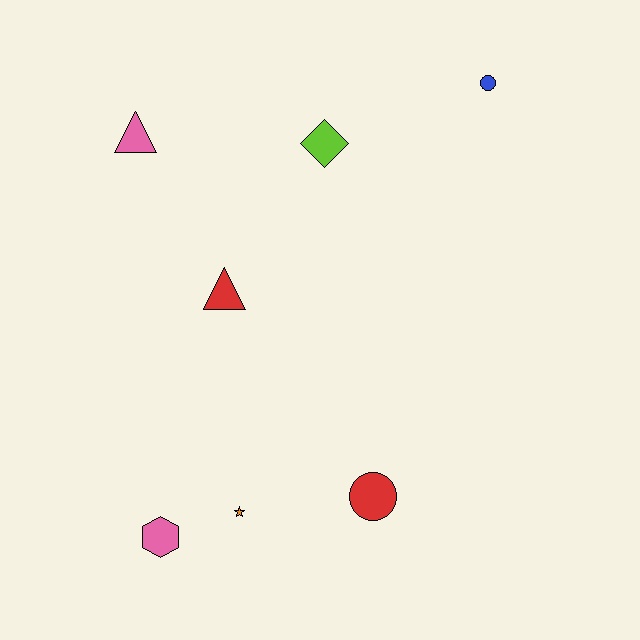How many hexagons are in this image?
There is 1 hexagon.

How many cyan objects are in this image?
There are no cyan objects.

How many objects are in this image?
There are 7 objects.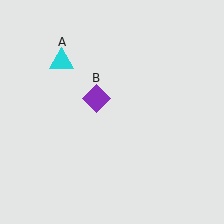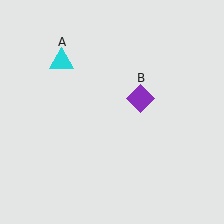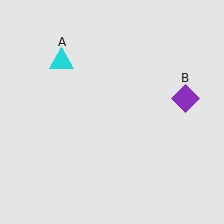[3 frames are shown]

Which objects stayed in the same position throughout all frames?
Cyan triangle (object A) remained stationary.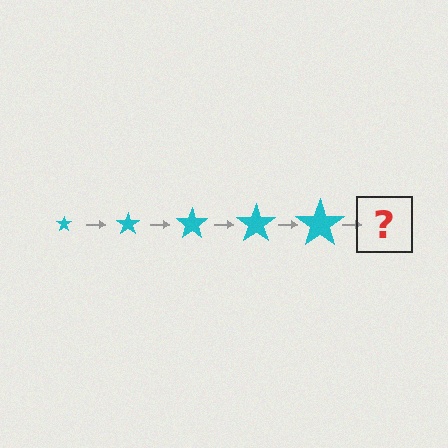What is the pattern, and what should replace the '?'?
The pattern is that the star gets progressively larger each step. The '?' should be a cyan star, larger than the previous one.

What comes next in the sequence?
The next element should be a cyan star, larger than the previous one.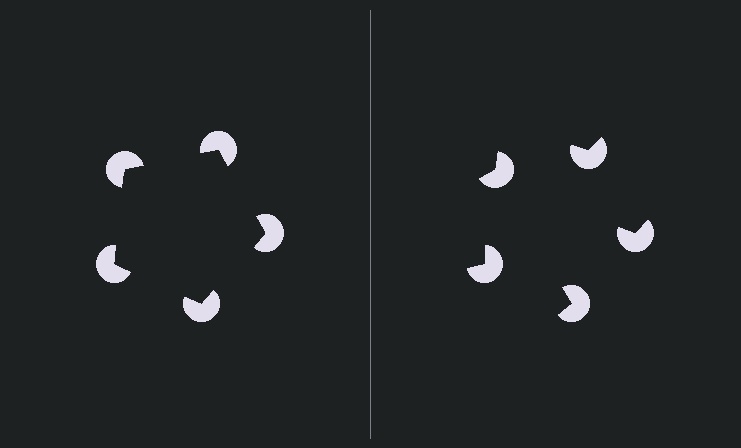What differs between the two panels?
The pac-man discs are positioned identically on both sides; only the wedge orientations differ. On the left they align to a pentagon; on the right they are misaligned.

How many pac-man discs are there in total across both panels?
10 — 5 on each side.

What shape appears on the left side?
An illusory pentagon.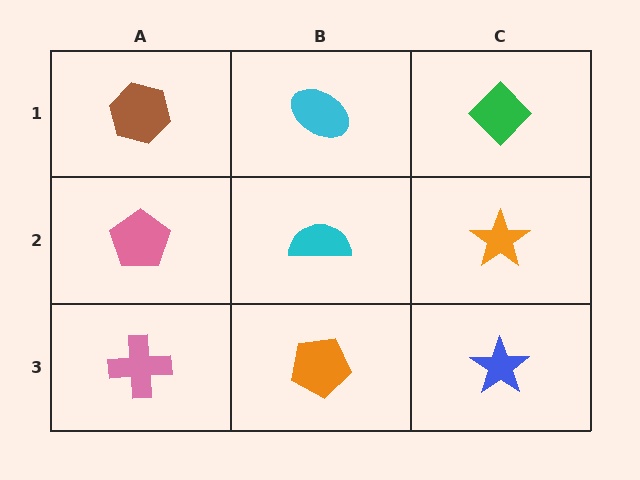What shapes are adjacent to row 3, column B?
A cyan semicircle (row 2, column B), a pink cross (row 3, column A), a blue star (row 3, column C).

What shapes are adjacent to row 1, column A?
A pink pentagon (row 2, column A), a cyan ellipse (row 1, column B).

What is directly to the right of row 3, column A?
An orange pentagon.